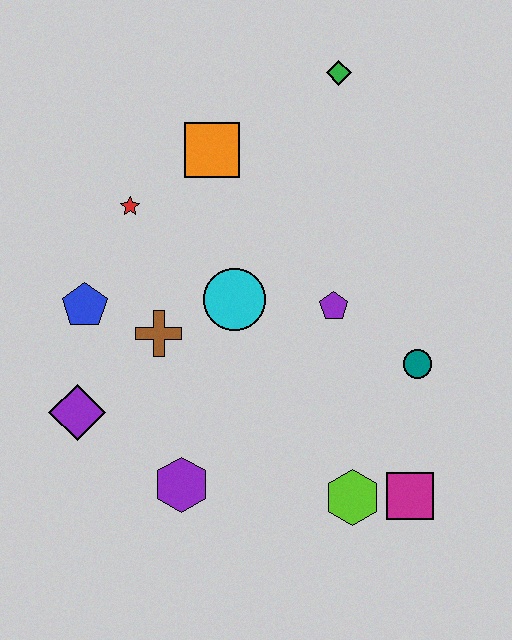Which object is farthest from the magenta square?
The green diamond is farthest from the magenta square.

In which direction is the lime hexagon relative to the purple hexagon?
The lime hexagon is to the right of the purple hexagon.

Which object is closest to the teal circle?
The purple pentagon is closest to the teal circle.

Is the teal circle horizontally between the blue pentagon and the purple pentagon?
No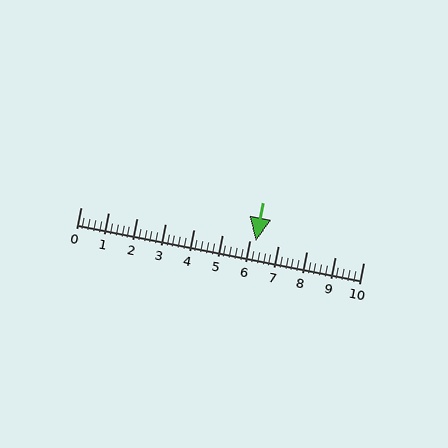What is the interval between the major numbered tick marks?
The major tick marks are spaced 1 units apart.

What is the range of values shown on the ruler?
The ruler shows values from 0 to 10.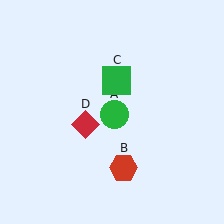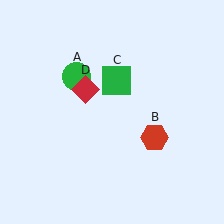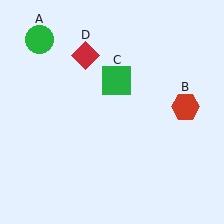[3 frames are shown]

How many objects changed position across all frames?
3 objects changed position: green circle (object A), red hexagon (object B), red diamond (object D).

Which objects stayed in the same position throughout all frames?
Green square (object C) remained stationary.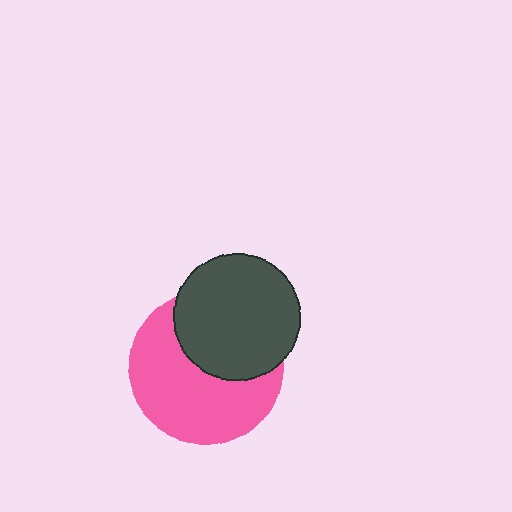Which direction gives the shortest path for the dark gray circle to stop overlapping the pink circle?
Moving up gives the shortest separation.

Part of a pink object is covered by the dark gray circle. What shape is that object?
It is a circle.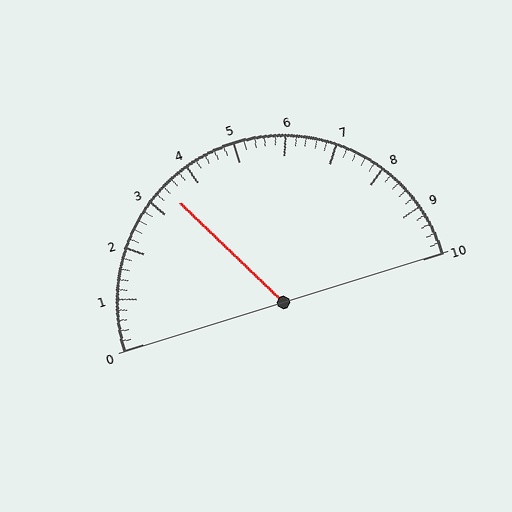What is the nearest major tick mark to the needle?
The nearest major tick mark is 3.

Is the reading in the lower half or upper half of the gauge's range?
The reading is in the lower half of the range (0 to 10).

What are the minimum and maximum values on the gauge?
The gauge ranges from 0 to 10.